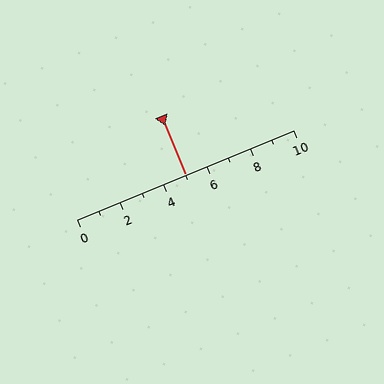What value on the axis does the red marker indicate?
The marker indicates approximately 5.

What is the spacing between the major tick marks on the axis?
The major ticks are spaced 2 apart.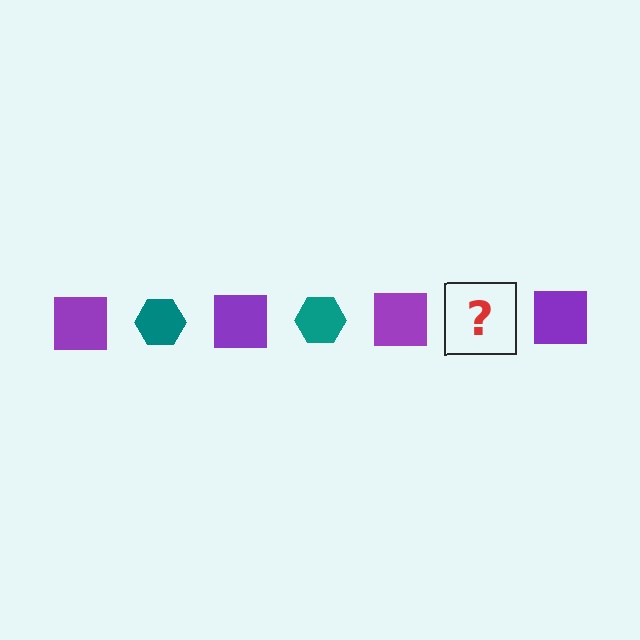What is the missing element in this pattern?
The missing element is a teal hexagon.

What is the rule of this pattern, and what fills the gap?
The rule is that the pattern alternates between purple square and teal hexagon. The gap should be filled with a teal hexagon.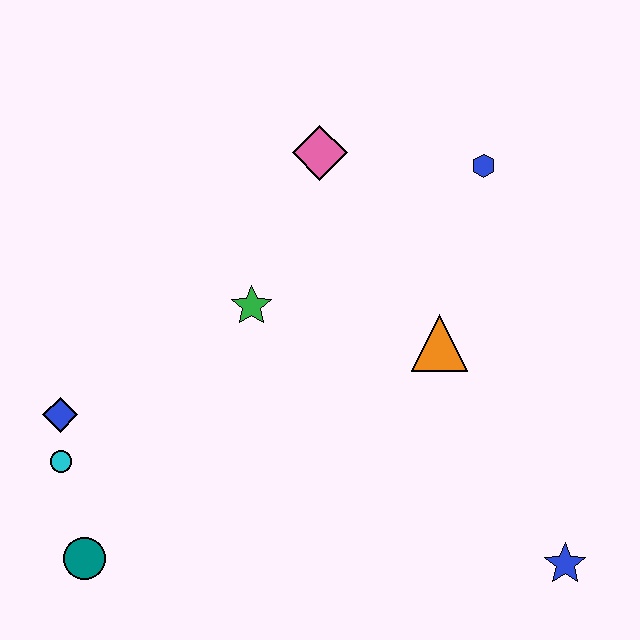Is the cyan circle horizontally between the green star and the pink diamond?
No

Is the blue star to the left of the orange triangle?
No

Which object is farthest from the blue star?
The blue diamond is farthest from the blue star.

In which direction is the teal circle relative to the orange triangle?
The teal circle is to the left of the orange triangle.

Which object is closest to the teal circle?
The cyan circle is closest to the teal circle.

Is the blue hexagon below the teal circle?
No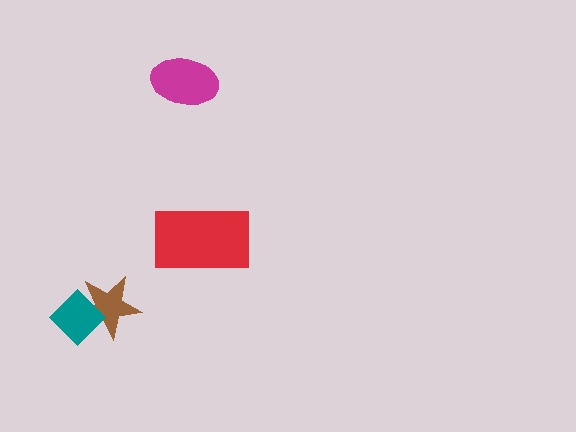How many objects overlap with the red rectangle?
0 objects overlap with the red rectangle.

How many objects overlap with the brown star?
1 object overlaps with the brown star.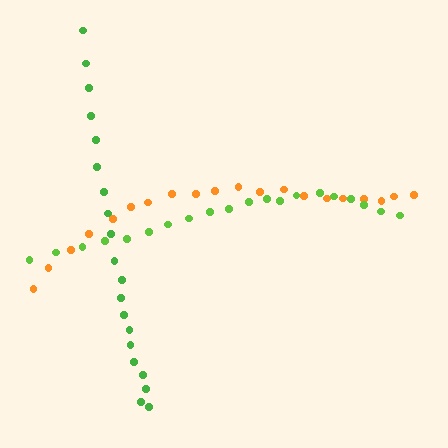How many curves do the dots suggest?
There are 3 distinct paths.